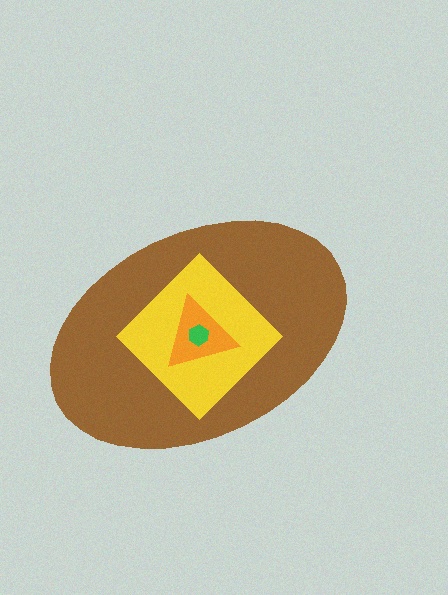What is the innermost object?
The green hexagon.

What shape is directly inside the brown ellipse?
The yellow diamond.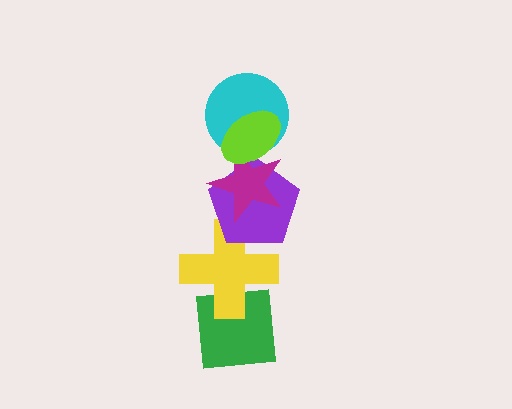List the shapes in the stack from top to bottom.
From top to bottom: the lime ellipse, the cyan circle, the magenta star, the purple pentagon, the yellow cross, the green square.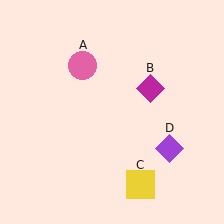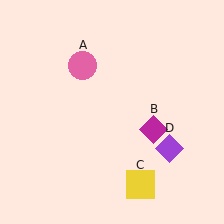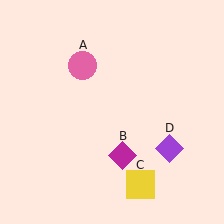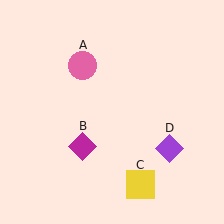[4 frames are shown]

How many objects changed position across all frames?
1 object changed position: magenta diamond (object B).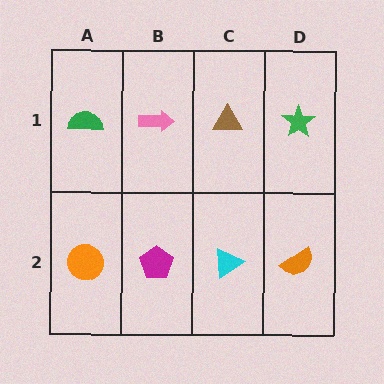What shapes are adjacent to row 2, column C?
A brown triangle (row 1, column C), a magenta pentagon (row 2, column B), an orange semicircle (row 2, column D).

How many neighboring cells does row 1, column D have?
2.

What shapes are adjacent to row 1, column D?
An orange semicircle (row 2, column D), a brown triangle (row 1, column C).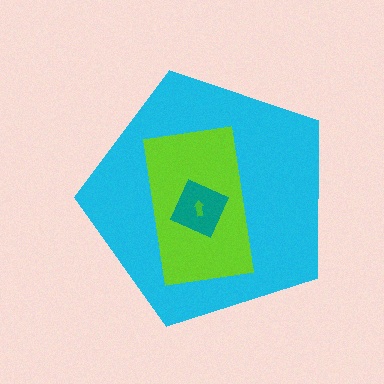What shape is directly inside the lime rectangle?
The teal diamond.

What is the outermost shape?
The cyan pentagon.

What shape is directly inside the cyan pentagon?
The lime rectangle.